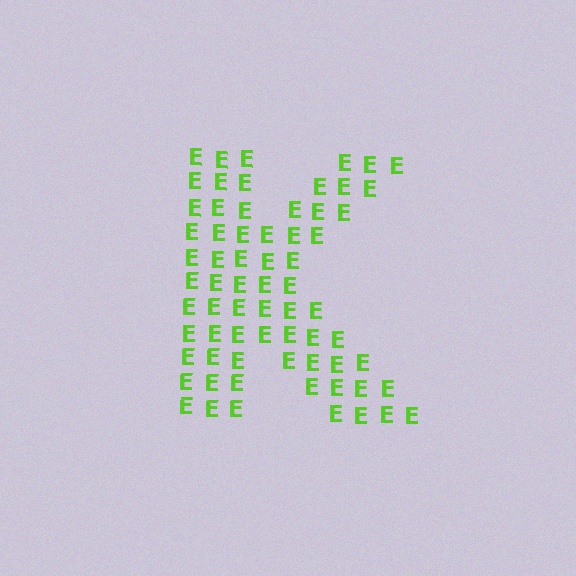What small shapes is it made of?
It is made of small letter E's.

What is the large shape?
The large shape is the letter K.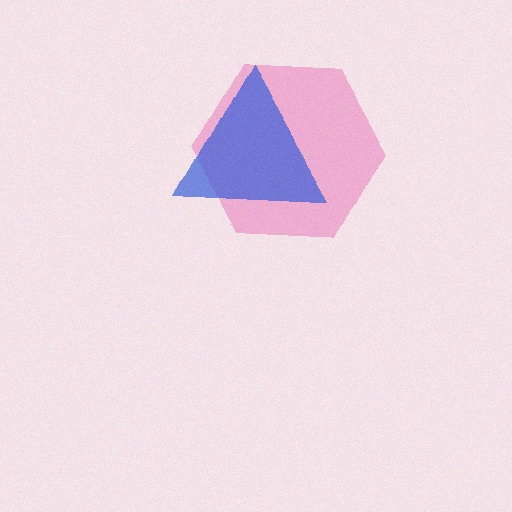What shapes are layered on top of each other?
The layered shapes are: a pink hexagon, a blue triangle.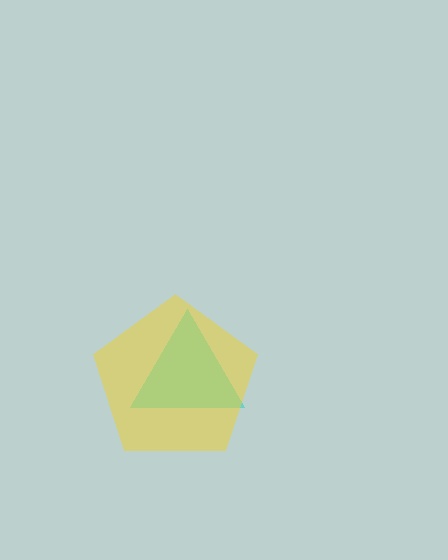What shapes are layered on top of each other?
The layered shapes are: a cyan triangle, a yellow pentagon.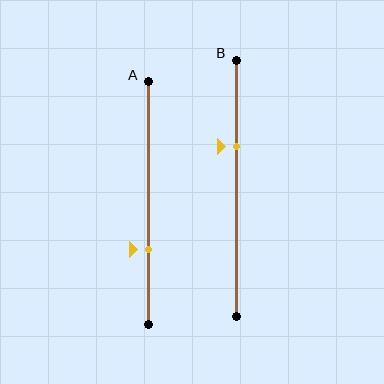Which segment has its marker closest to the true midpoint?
Segment B has its marker closest to the true midpoint.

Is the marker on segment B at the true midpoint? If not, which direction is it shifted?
No, the marker on segment B is shifted upward by about 16% of the segment length.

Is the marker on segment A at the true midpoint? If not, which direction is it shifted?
No, the marker on segment A is shifted downward by about 19% of the segment length.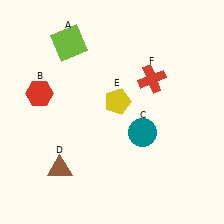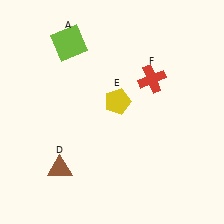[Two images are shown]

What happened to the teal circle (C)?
The teal circle (C) was removed in Image 2. It was in the bottom-right area of Image 1.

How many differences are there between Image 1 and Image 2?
There are 2 differences between the two images.